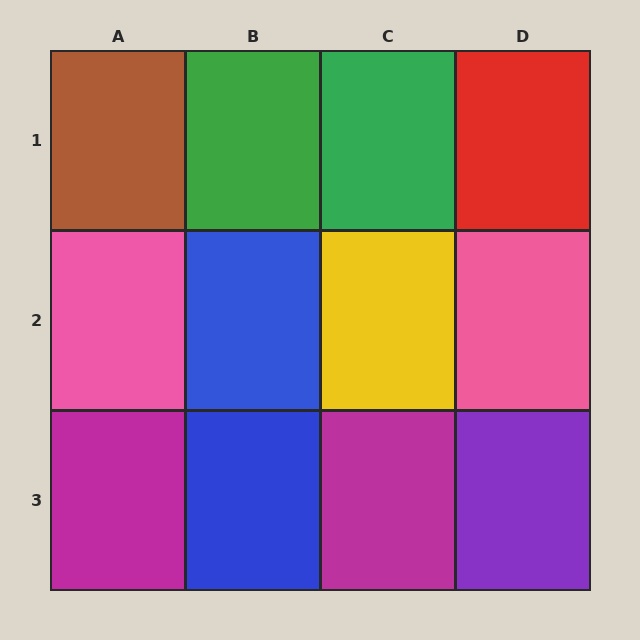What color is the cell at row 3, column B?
Blue.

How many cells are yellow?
1 cell is yellow.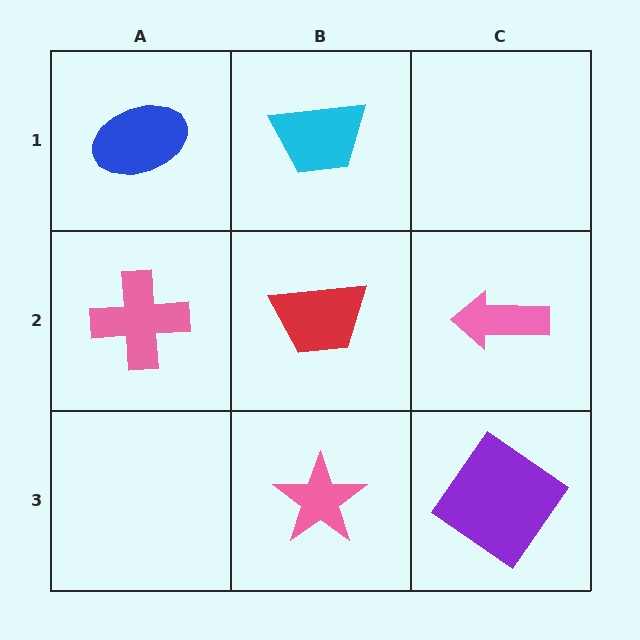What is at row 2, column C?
A pink arrow.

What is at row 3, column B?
A pink star.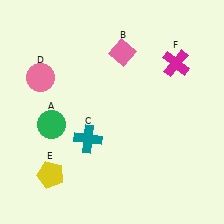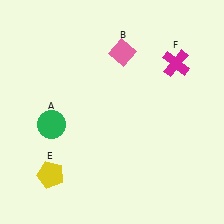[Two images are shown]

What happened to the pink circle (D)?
The pink circle (D) was removed in Image 2. It was in the top-left area of Image 1.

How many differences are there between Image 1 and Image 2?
There are 2 differences between the two images.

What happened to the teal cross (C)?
The teal cross (C) was removed in Image 2. It was in the bottom-left area of Image 1.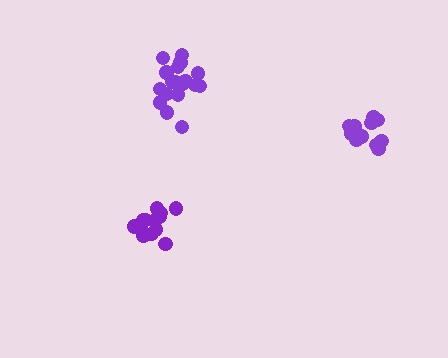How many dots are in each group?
Group 1: 13 dots, Group 2: 13 dots, Group 3: 18 dots (44 total).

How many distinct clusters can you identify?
There are 3 distinct clusters.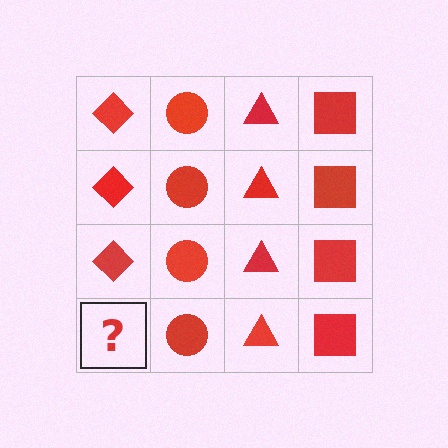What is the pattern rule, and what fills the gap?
The rule is that each column has a consistent shape. The gap should be filled with a red diamond.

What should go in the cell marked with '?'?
The missing cell should contain a red diamond.